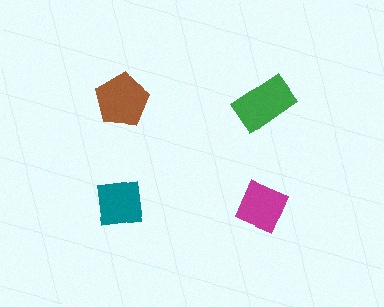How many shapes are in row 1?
2 shapes.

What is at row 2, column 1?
A teal square.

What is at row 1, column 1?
A brown pentagon.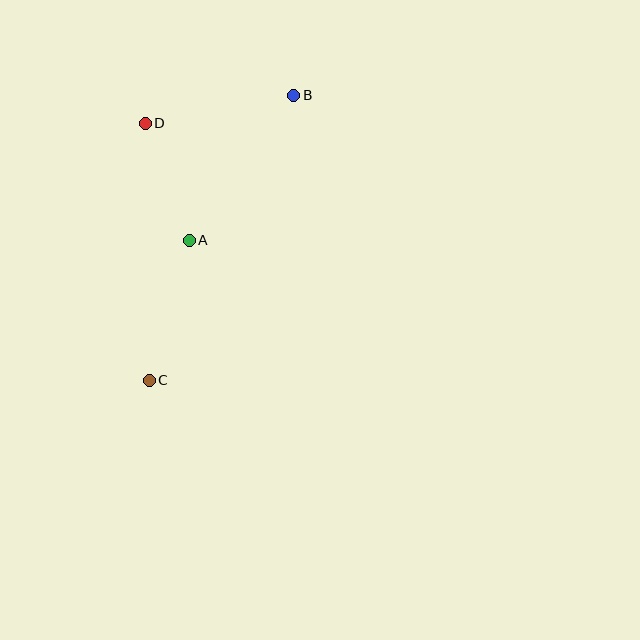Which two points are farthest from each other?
Points B and C are farthest from each other.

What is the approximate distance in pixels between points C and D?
The distance between C and D is approximately 257 pixels.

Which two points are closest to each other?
Points A and D are closest to each other.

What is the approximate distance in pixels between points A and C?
The distance between A and C is approximately 146 pixels.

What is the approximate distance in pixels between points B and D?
The distance between B and D is approximately 151 pixels.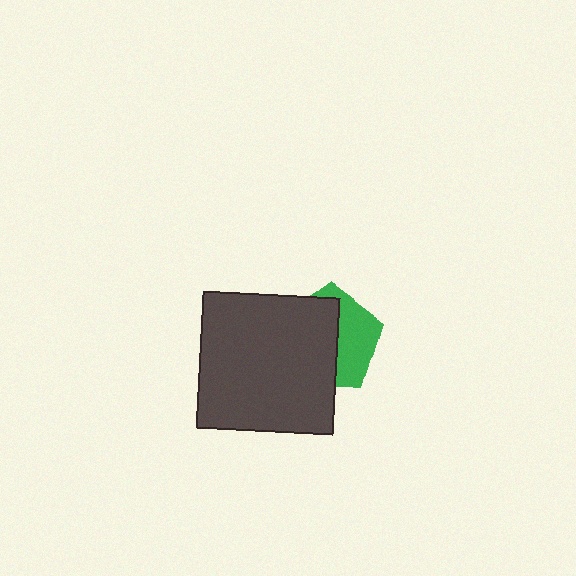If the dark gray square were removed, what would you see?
You would see the complete green pentagon.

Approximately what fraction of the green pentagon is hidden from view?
Roughly 59% of the green pentagon is hidden behind the dark gray square.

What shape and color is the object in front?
The object in front is a dark gray square.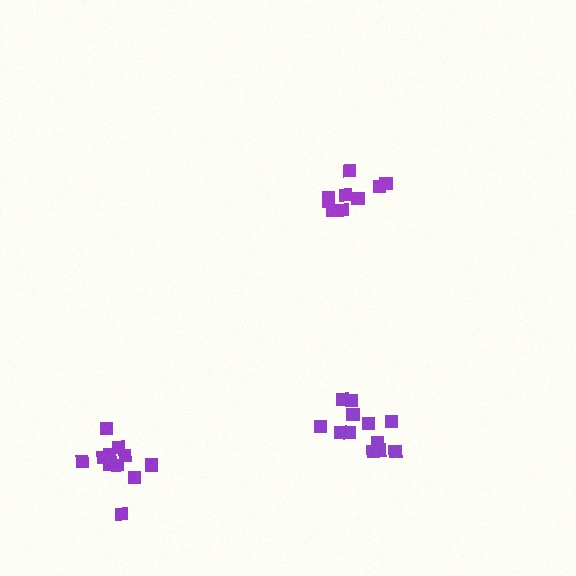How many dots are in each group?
Group 1: 12 dots, Group 2: 9 dots, Group 3: 11 dots (32 total).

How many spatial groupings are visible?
There are 3 spatial groupings.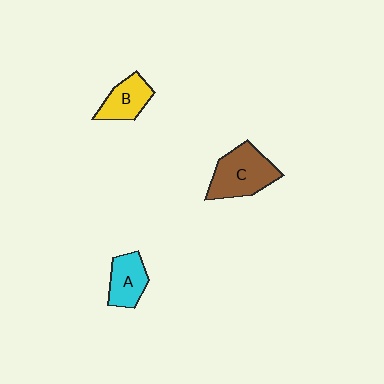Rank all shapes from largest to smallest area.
From largest to smallest: C (brown), A (cyan), B (yellow).